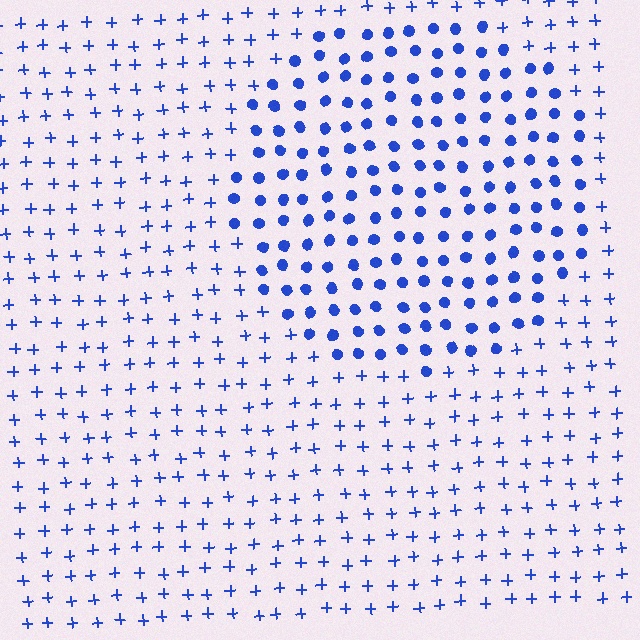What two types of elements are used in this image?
The image uses circles inside the circle region and plus signs outside it.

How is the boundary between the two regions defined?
The boundary is defined by a change in element shape: circles inside vs. plus signs outside. All elements share the same color and spacing.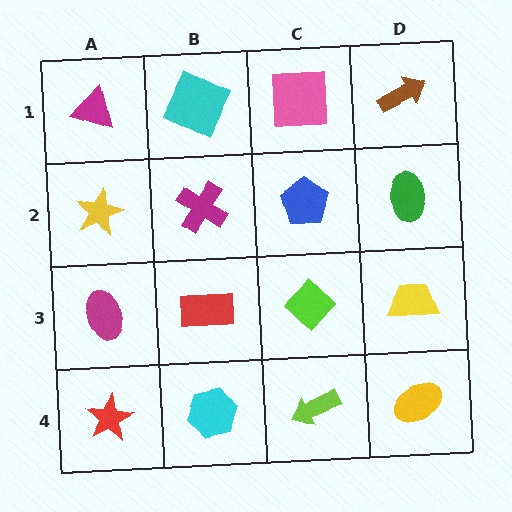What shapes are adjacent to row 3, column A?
A yellow star (row 2, column A), a red star (row 4, column A), a red rectangle (row 3, column B).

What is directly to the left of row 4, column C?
A cyan hexagon.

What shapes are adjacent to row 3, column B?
A magenta cross (row 2, column B), a cyan hexagon (row 4, column B), a magenta ellipse (row 3, column A), a lime diamond (row 3, column C).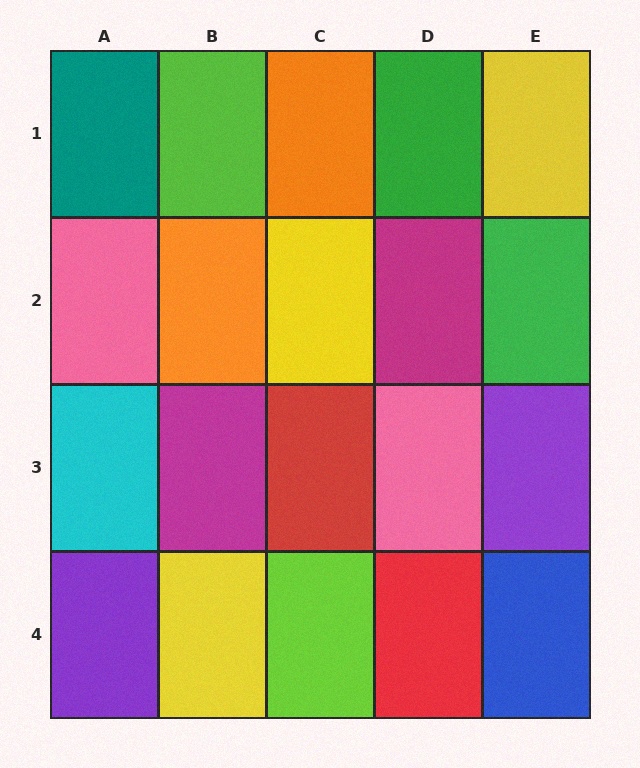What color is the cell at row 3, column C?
Red.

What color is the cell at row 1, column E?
Yellow.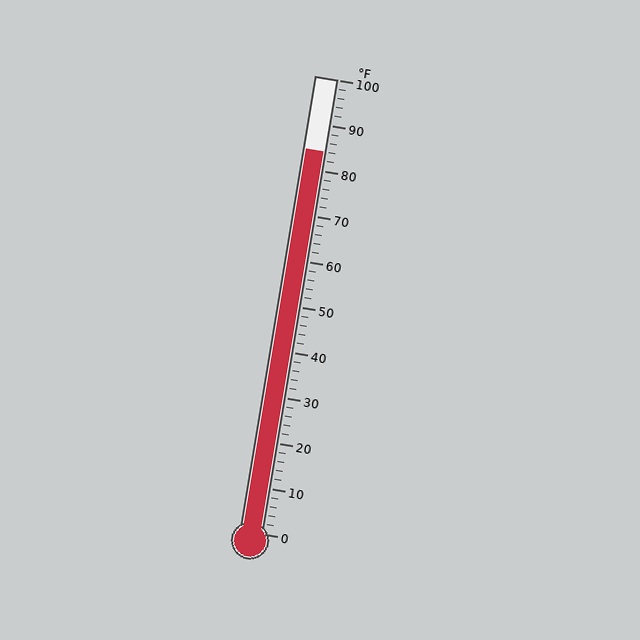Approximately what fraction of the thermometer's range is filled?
The thermometer is filled to approximately 85% of its range.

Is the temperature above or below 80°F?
The temperature is above 80°F.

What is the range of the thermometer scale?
The thermometer scale ranges from 0°F to 100°F.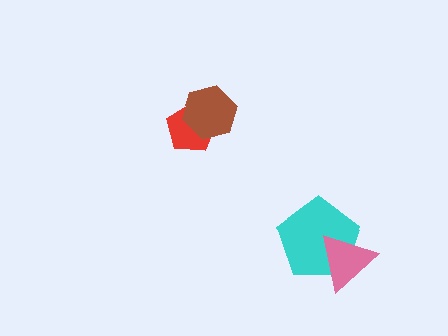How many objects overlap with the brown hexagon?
1 object overlaps with the brown hexagon.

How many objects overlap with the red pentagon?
1 object overlaps with the red pentagon.